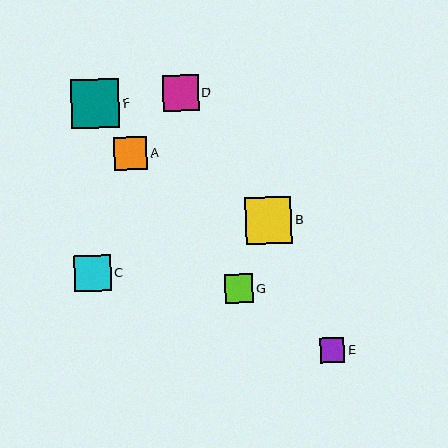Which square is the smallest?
Square E is the smallest with a size of approximately 25 pixels.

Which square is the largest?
Square F is the largest with a size of approximately 49 pixels.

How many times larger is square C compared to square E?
Square C is approximately 1.5 times the size of square E.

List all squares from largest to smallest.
From largest to smallest: F, B, C, D, A, G, E.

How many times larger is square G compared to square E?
Square G is approximately 1.2 times the size of square E.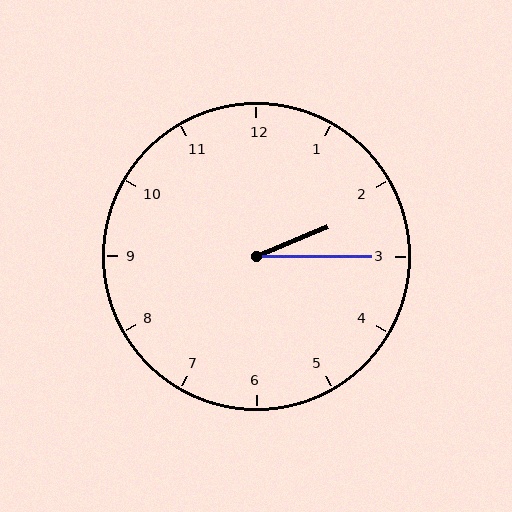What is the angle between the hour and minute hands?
Approximately 22 degrees.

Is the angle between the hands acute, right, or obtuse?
It is acute.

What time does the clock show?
2:15.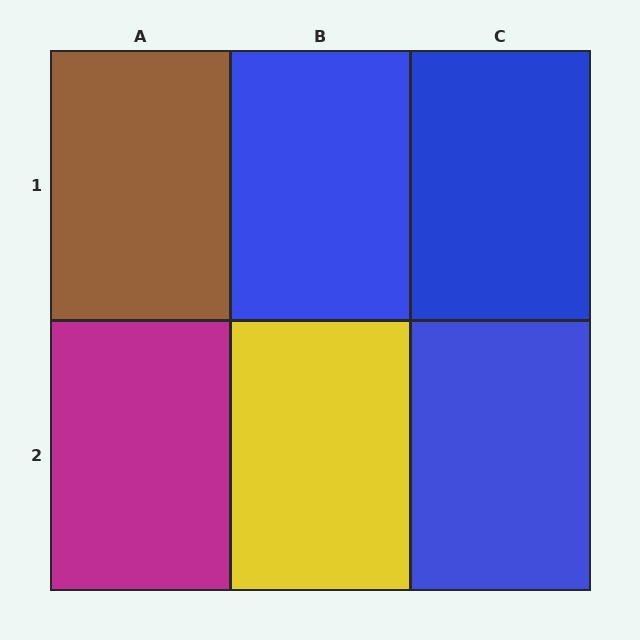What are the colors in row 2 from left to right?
Magenta, yellow, blue.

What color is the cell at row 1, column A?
Brown.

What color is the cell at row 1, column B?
Blue.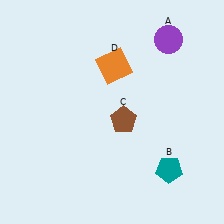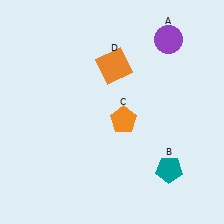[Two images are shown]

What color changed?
The pentagon (C) changed from brown in Image 1 to orange in Image 2.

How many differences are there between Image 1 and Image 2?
There is 1 difference between the two images.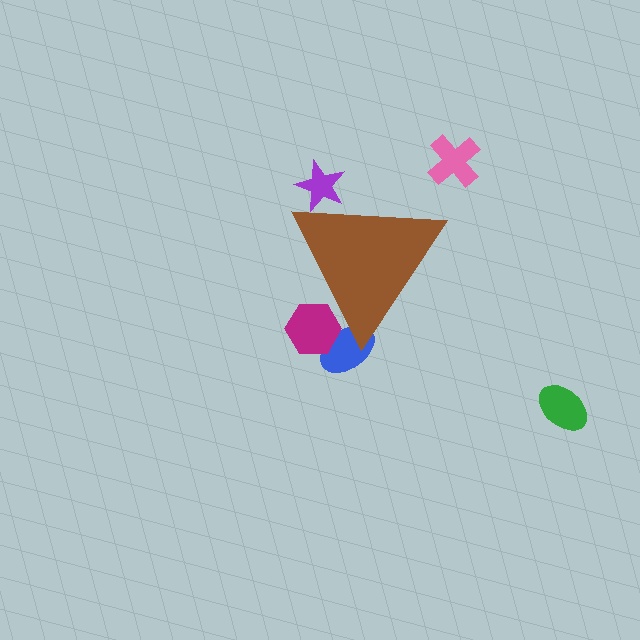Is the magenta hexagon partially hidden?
Yes, the magenta hexagon is partially hidden behind the brown triangle.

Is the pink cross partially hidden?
No, the pink cross is fully visible.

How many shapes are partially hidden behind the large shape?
3 shapes are partially hidden.